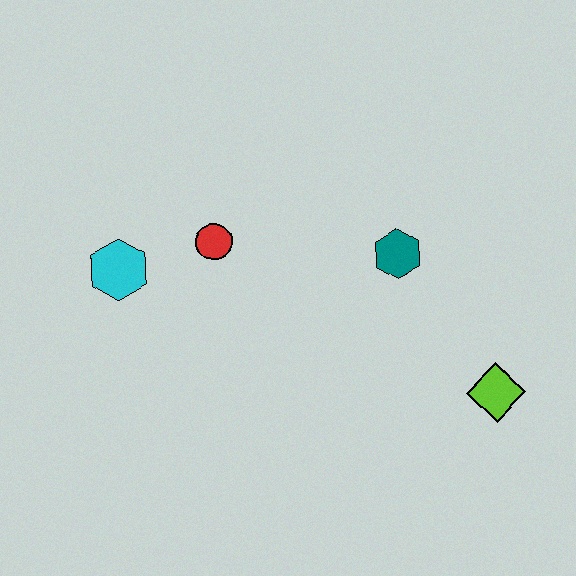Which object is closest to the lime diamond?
The teal hexagon is closest to the lime diamond.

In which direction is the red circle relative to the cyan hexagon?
The red circle is to the right of the cyan hexagon.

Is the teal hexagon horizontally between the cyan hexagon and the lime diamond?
Yes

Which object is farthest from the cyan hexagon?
The lime diamond is farthest from the cyan hexagon.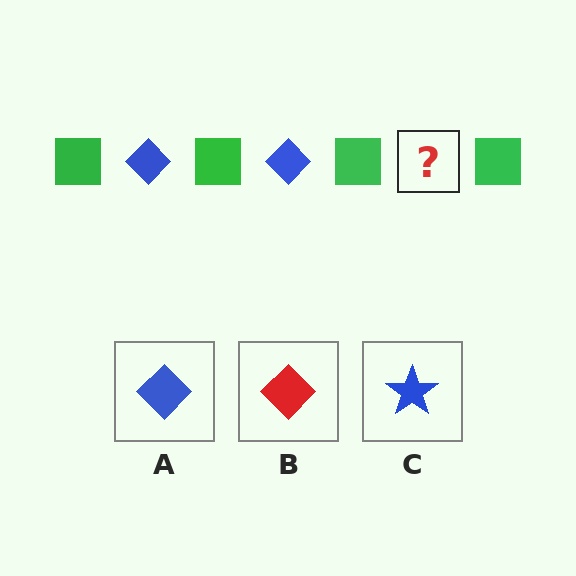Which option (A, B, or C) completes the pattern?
A.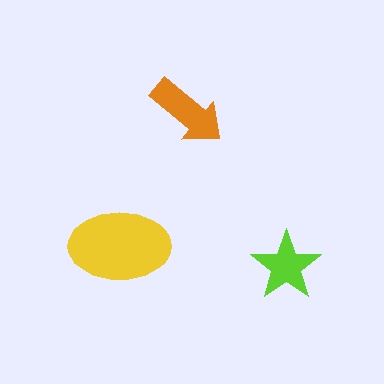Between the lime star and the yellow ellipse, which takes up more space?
The yellow ellipse.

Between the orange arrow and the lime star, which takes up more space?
The orange arrow.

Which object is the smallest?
The lime star.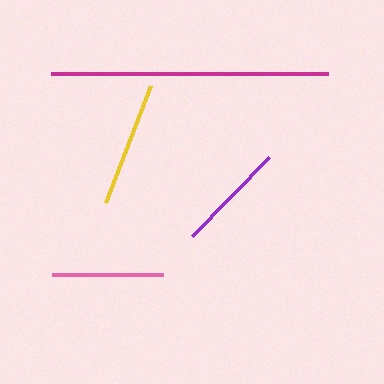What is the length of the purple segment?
The purple segment is approximately 110 pixels long.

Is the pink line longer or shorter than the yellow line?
The yellow line is longer than the pink line.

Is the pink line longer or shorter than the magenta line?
The magenta line is longer than the pink line.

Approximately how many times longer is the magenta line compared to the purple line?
The magenta line is approximately 2.5 times the length of the purple line.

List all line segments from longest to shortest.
From longest to shortest: magenta, yellow, pink, purple.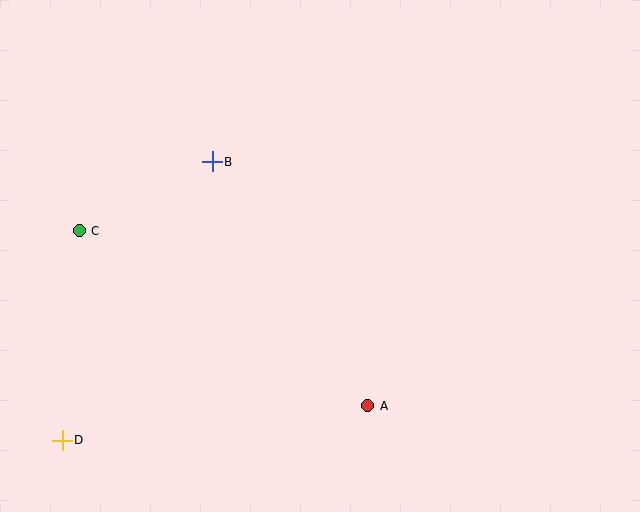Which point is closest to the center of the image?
Point B at (212, 162) is closest to the center.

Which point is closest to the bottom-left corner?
Point D is closest to the bottom-left corner.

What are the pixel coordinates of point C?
Point C is at (79, 231).